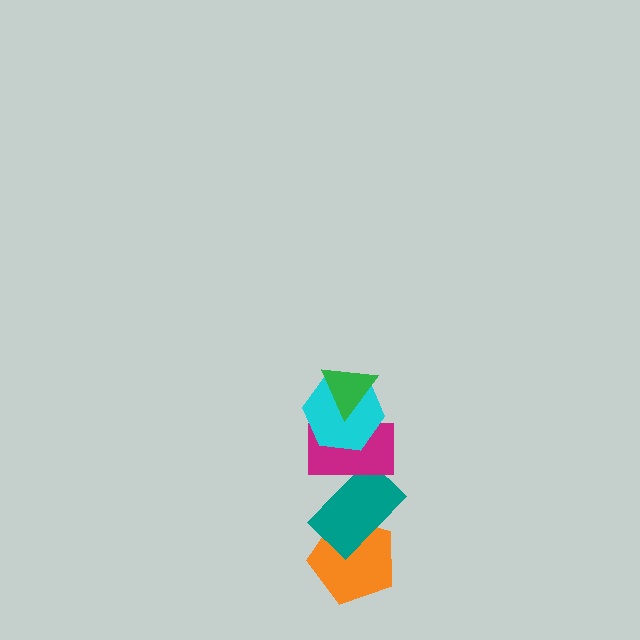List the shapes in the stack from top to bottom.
From top to bottom: the green triangle, the cyan hexagon, the magenta rectangle, the teal rectangle, the orange pentagon.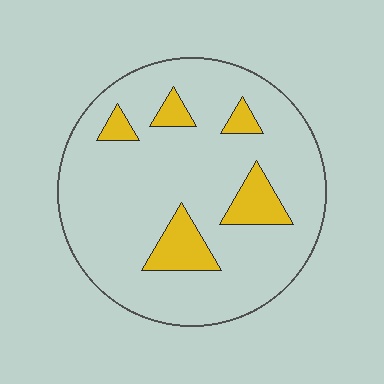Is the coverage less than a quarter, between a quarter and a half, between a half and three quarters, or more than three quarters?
Less than a quarter.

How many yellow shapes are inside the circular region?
5.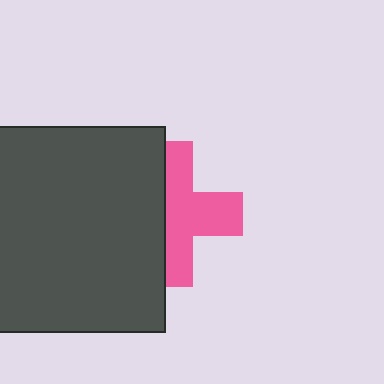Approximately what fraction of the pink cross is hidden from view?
Roughly 43% of the pink cross is hidden behind the dark gray square.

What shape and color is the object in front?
The object in front is a dark gray square.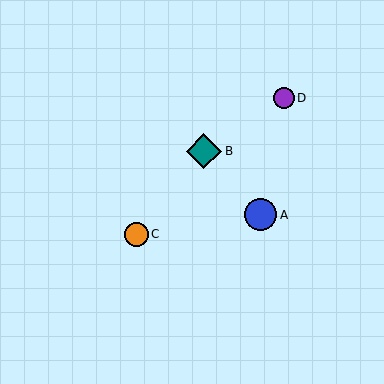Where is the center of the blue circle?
The center of the blue circle is at (261, 215).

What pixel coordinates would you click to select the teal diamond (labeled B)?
Click at (204, 151) to select the teal diamond B.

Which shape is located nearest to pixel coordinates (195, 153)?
The teal diamond (labeled B) at (204, 151) is nearest to that location.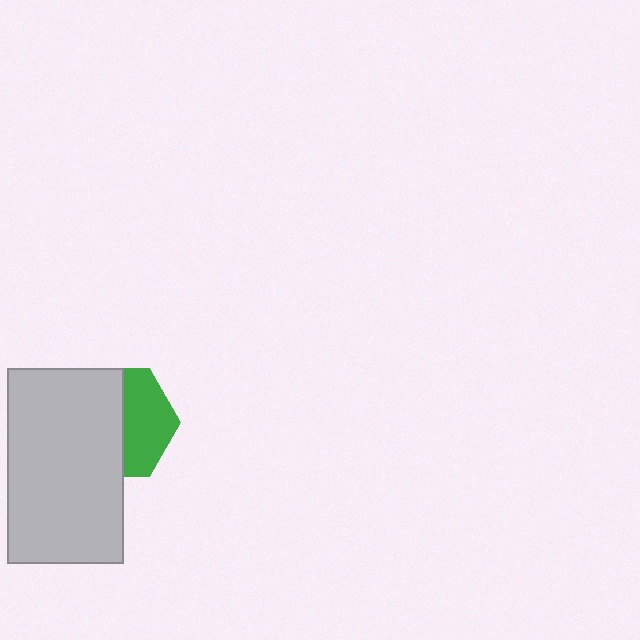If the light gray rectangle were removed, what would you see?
You would see the complete green hexagon.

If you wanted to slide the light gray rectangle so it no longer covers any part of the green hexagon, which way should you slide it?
Slide it left — that is the most direct way to separate the two shapes.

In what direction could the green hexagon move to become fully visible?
The green hexagon could move right. That would shift it out from behind the light gray rectangle entirely.